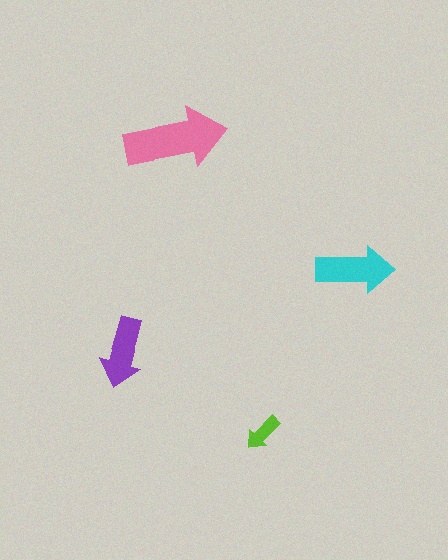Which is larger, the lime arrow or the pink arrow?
The pink one.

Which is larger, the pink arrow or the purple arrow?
The pink one.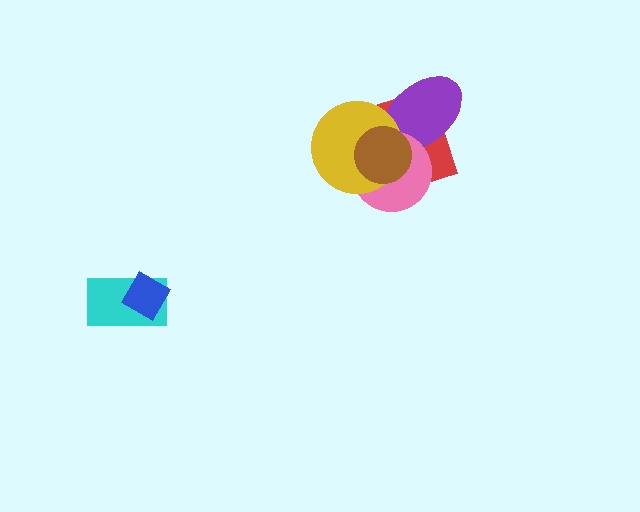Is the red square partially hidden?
Yes, it is partially covered by another shape.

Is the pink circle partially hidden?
Yes, it is partially covered by another shape.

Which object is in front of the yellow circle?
The brown circle is in front of the yellow circle.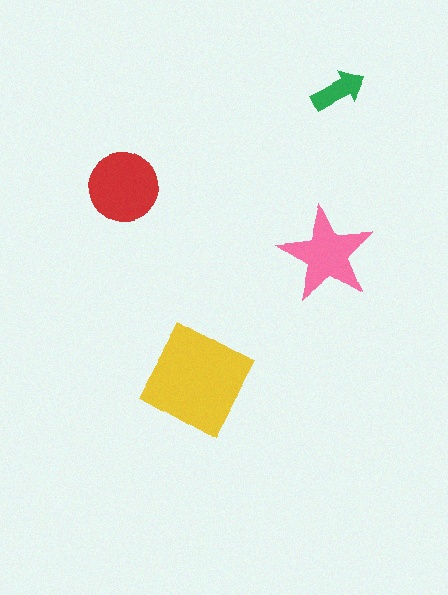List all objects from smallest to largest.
The green arrow, the pink star, the red circle, the yellow square.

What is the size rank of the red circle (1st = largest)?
2nd.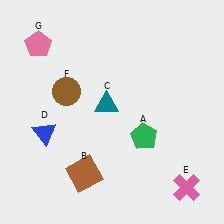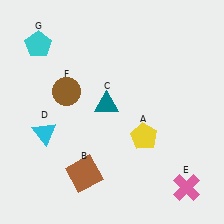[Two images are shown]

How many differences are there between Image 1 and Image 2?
There are 3 differences between the two images.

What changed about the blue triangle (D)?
In Image 1, D is blue. In Image 2, it changed to cyan.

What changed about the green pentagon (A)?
In Image 1, A is green. In Image 2, it changed to yellow.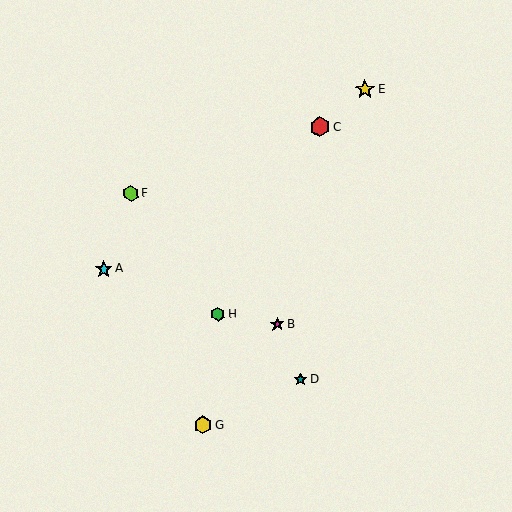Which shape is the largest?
The red hexagon (labeled C) is the largest.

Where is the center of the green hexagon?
The center of the green hexagon is at (218, 314).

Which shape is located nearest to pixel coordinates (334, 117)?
The red hexagon (labeled C) at (320, 127) is nearest to that location.